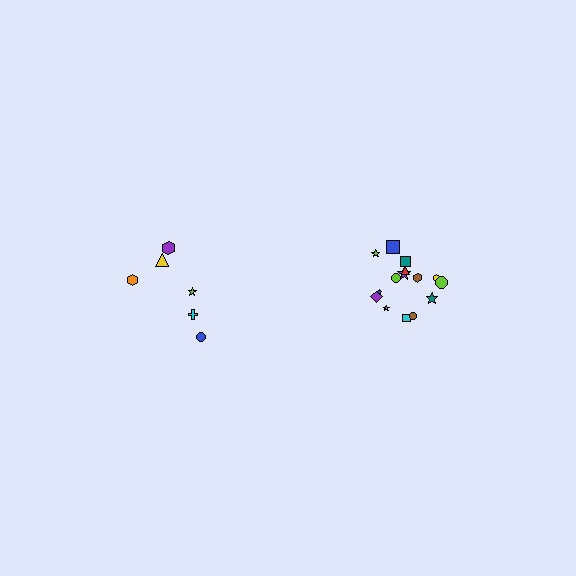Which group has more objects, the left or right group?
The right group.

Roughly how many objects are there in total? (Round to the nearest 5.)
Roughly 20 objects in total.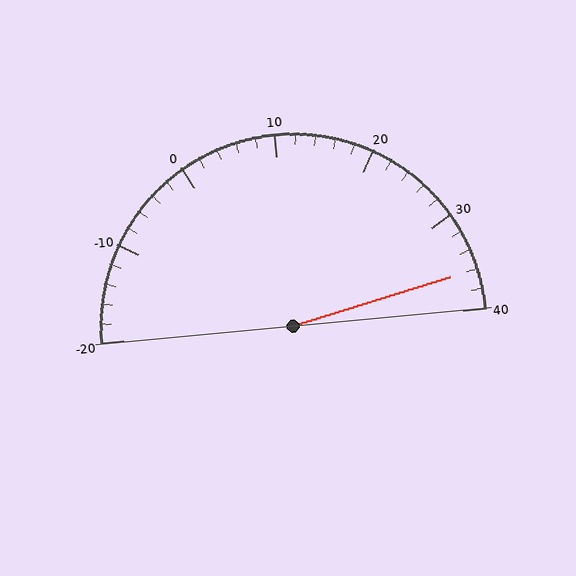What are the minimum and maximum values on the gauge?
The gauge ranges from -20 to 40.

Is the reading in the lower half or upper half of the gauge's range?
The reading is in the upper half of the range (-20 to 40).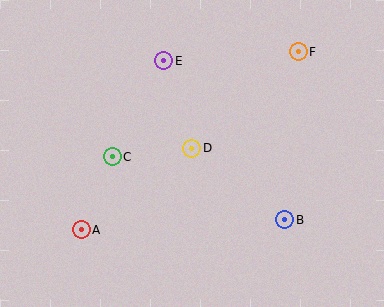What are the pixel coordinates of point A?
Point A is at (81, 230).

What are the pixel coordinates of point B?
Point B is at (285, 220).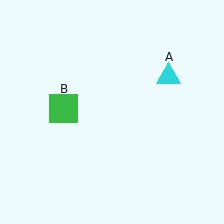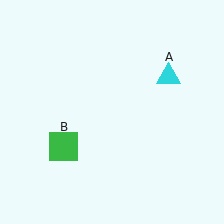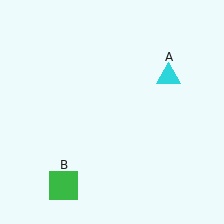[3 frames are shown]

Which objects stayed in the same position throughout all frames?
Cyan triangle (object A) remained stationary.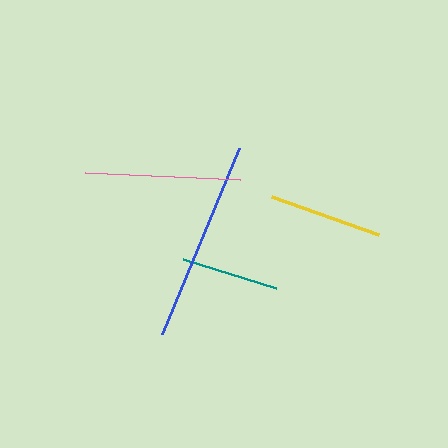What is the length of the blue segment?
The blue segment is approximately 202 pixels long.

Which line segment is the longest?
The blue line is the longest at approximately 202 pixels.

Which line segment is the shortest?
The teal line is the shortest at approximately 97 pixels.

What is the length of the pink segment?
The pink segment is approximately 155 pixels long.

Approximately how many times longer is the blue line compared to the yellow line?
The blue line is approximately 1.8 times the length of the yellow line.